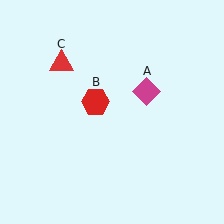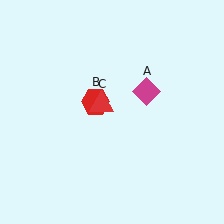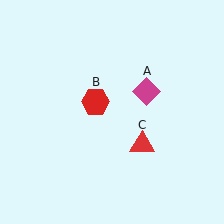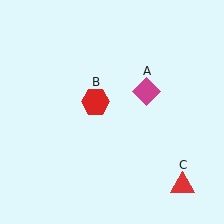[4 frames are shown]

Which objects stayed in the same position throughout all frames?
Magenta diamond (object A) and red hexagon (object B) remained stationary.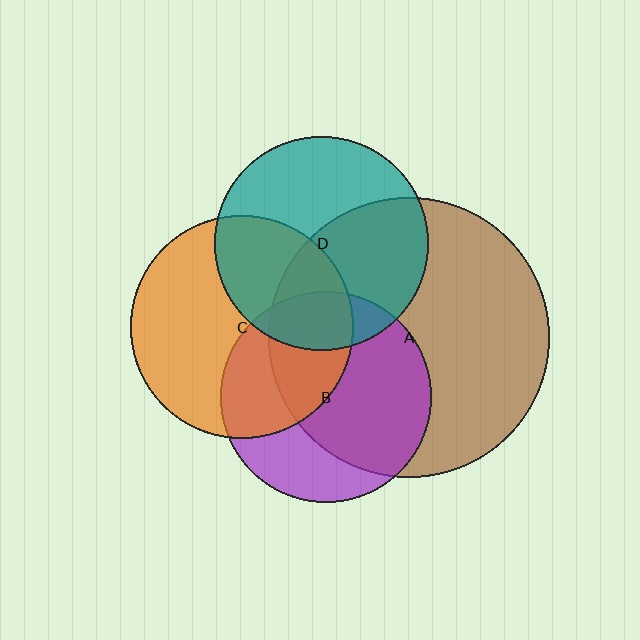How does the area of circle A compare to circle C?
Approximately 1.6 times.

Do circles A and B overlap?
Yes.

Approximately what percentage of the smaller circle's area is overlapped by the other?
Approximately 65%.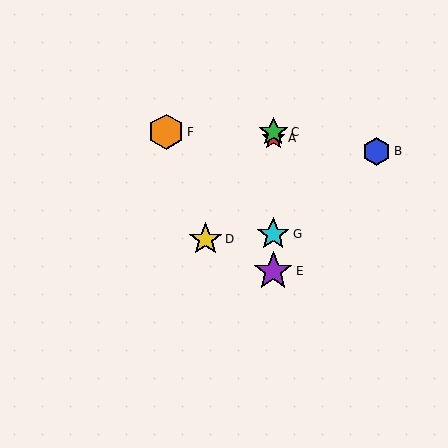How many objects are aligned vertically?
4 objects (A, C, E, G) are aligned vertically.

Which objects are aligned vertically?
Objects A, C, E, G are aligned vertically.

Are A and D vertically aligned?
No, A is at x≈273 and D is at x≈205.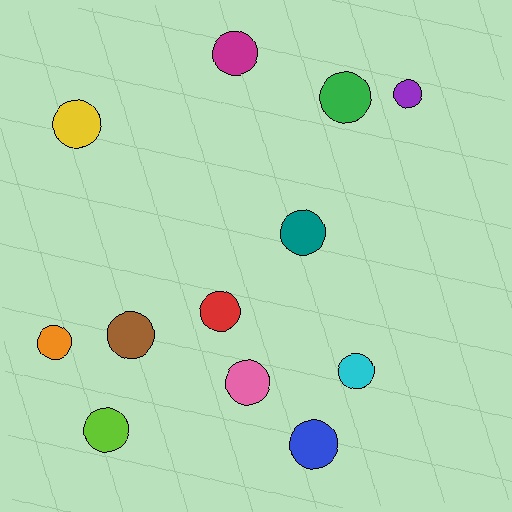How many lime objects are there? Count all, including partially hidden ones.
There is 1 lime object.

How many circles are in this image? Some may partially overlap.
There are 12 circles.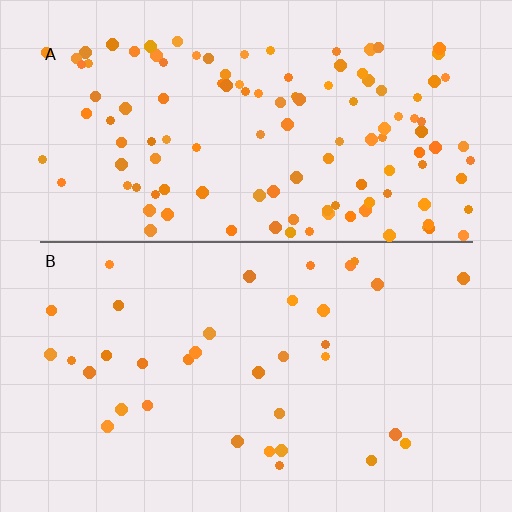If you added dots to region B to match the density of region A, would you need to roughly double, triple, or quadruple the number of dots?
Approximately triple.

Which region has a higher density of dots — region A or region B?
A (the top).